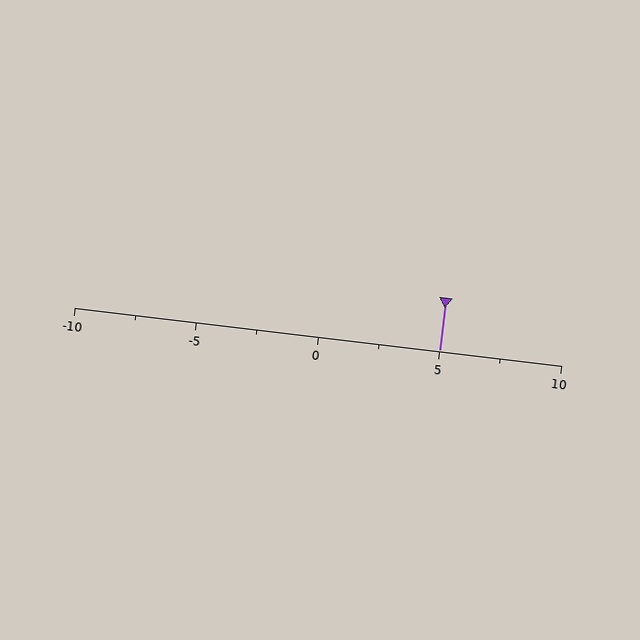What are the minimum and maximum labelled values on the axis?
The axis runs from -10 to 10.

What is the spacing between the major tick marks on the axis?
The major ticks are spaced 5 apart.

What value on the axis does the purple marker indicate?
The marker indicates approximately 5.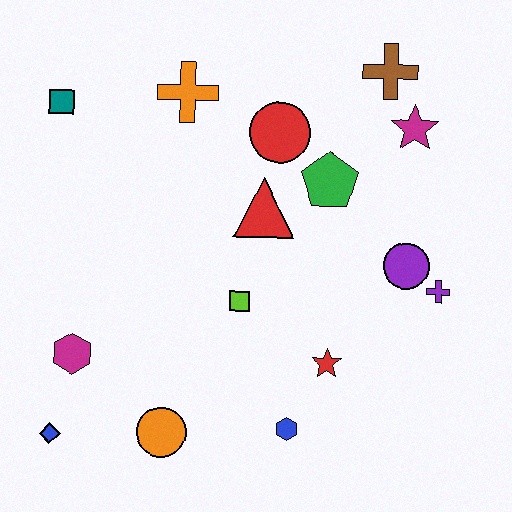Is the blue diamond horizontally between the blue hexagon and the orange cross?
No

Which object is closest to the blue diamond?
The magenta hexagon is closest to the blue diamond.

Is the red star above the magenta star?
No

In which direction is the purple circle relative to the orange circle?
The purple circle is to the right of the orange circle.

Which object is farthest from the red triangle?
The blue diamond is farthest from the red triangle.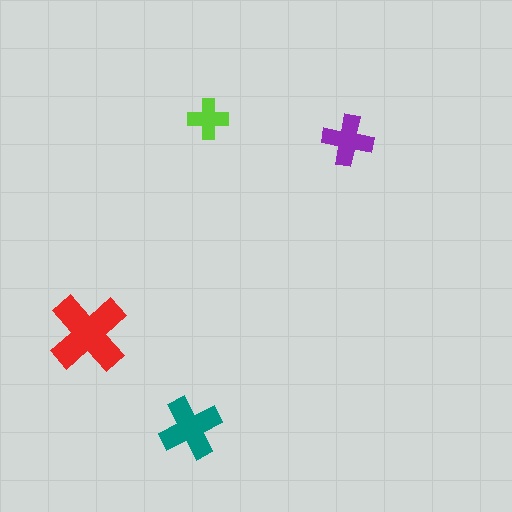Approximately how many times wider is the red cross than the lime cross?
About 2 times wider.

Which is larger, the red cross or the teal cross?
The red one.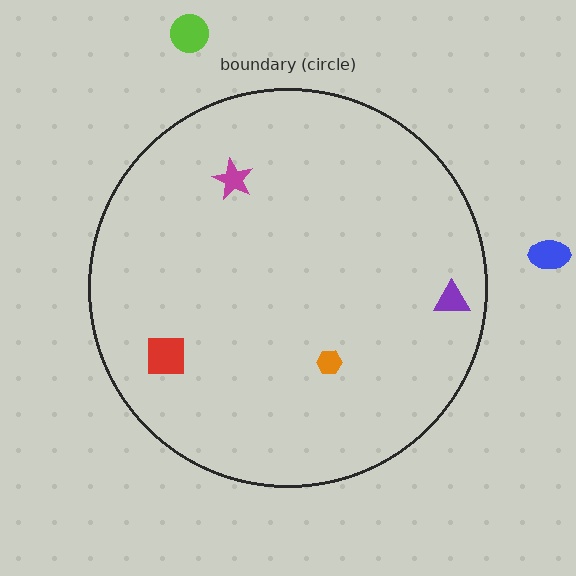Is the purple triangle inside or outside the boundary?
Inside.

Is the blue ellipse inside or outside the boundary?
Outside.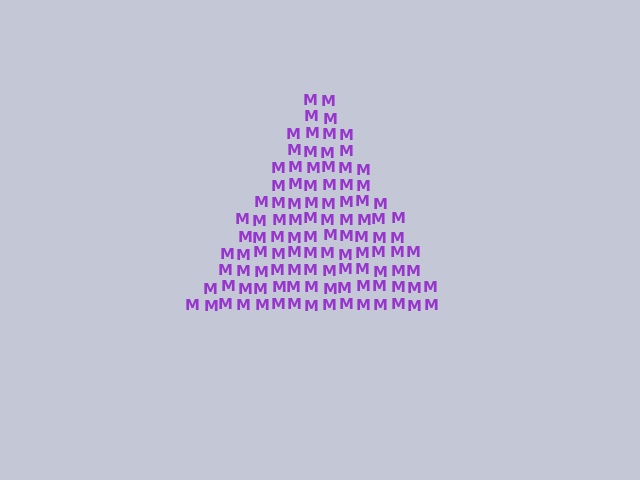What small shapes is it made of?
It is made of small letter M's.